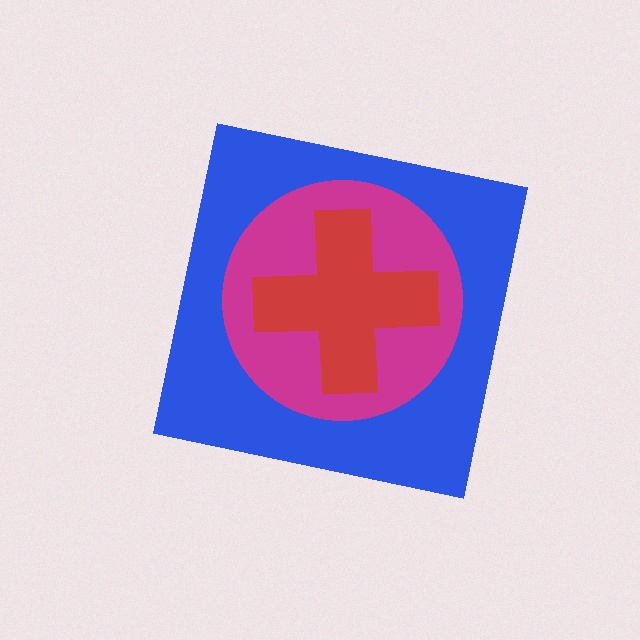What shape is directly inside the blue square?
The magenta circle.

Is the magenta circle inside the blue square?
Yes.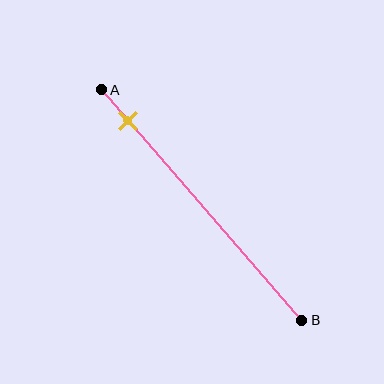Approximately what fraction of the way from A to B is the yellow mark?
The yellow mark is approximately 15% of the way from A to B.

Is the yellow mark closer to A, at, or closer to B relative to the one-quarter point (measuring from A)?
The yellow mark is closer to point A than the one-quarter point of segment AB.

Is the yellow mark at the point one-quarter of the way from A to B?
No, the mark is at about 15% from A, not at the 25% one-quarter point.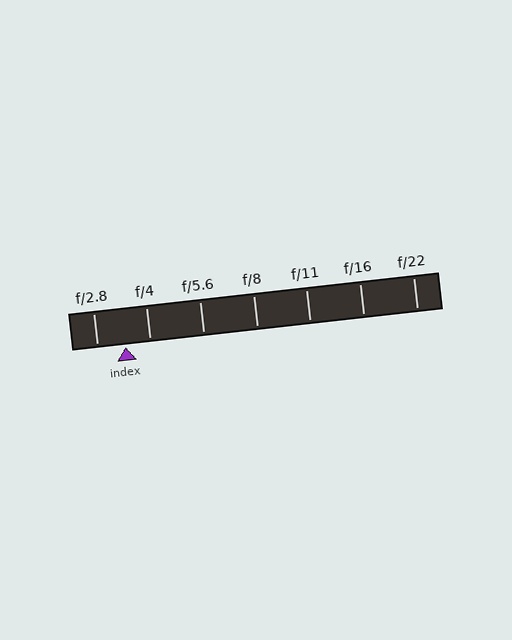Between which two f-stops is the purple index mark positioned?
The index mark is between f/2.8 and f/4.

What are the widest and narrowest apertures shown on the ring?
The widest aperture shown is f/2.8 and the narrowest is f/22.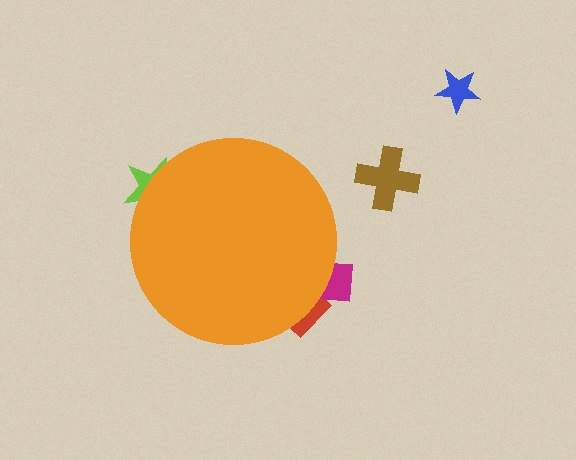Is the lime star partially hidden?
Yes, the lime star is partially hidden behind the orange circle.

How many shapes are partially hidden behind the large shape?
3 shapes are partially hidden.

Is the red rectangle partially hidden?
Yes, the red rectangle is partially hidden behind the orange circle.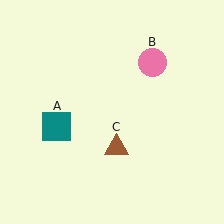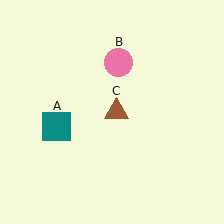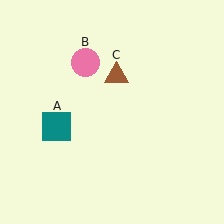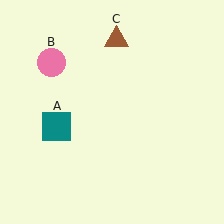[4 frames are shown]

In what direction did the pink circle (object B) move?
The pink circle (object B) moved left.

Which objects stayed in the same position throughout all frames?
Teal square (object A) remained stationary.